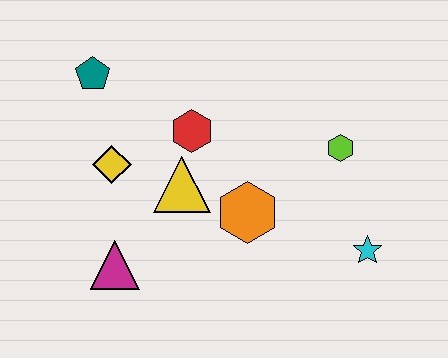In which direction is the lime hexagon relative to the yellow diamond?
The lime hexagon is to the right of the yellow diamond.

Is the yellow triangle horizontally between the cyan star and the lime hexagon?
No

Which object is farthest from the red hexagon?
The cyan star is farthest from the red hexagon.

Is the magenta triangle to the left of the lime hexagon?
Yes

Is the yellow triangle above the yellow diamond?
No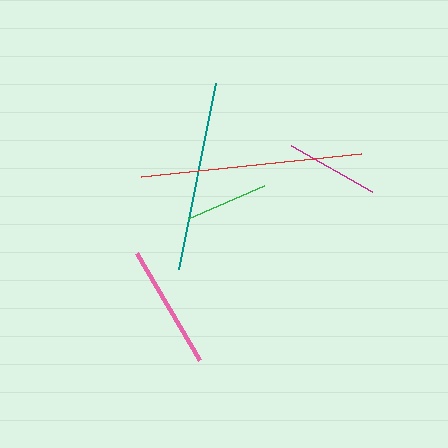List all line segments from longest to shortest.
From longest to shortest: red, teal, pink, magenta, green.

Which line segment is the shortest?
The green line is the shortest at approximately 83 pixels.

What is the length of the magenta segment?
The magenta segment is approximately 92 pixels long.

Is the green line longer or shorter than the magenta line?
The magenta line is longer than the green line.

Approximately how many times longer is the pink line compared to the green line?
The pink line is approximately 1.5 times the length of the green line.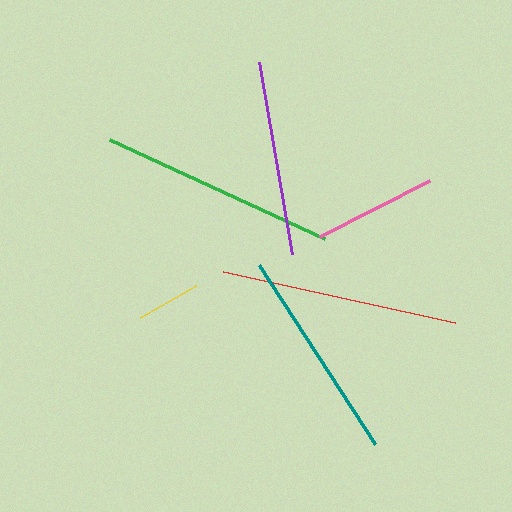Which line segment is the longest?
The red line is the longest at approximately 238 pixels.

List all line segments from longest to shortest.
From longest to shortest: red, green, teal, purple, pink, yellow.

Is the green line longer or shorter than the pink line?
The green line is longer than the pink line.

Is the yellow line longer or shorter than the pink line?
The pink line is longer than the yellow line.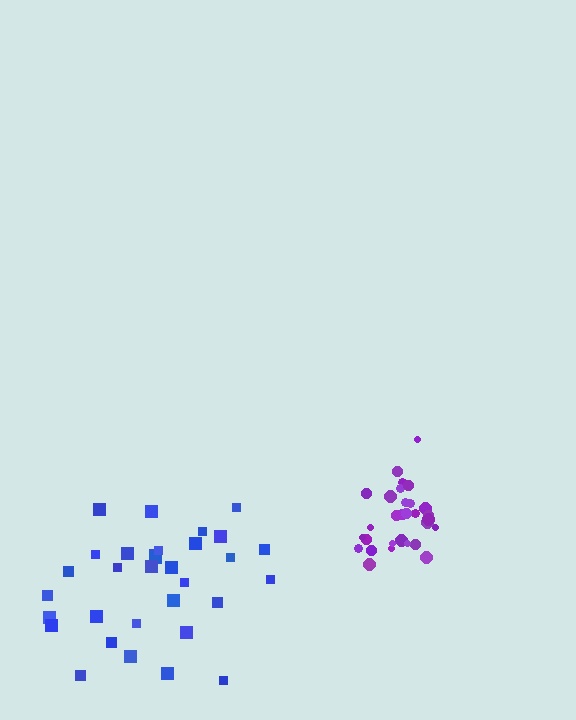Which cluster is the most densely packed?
Purple.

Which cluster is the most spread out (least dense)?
Blue.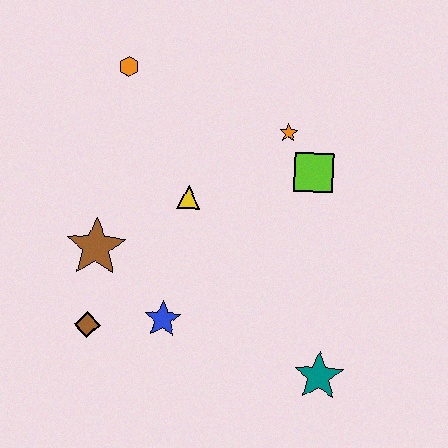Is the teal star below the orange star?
Yes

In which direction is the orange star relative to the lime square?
The orange star is above the lime square.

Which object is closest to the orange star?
The lime square is closest to the orange star.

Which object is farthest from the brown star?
The teal star is farthest from the brown star.